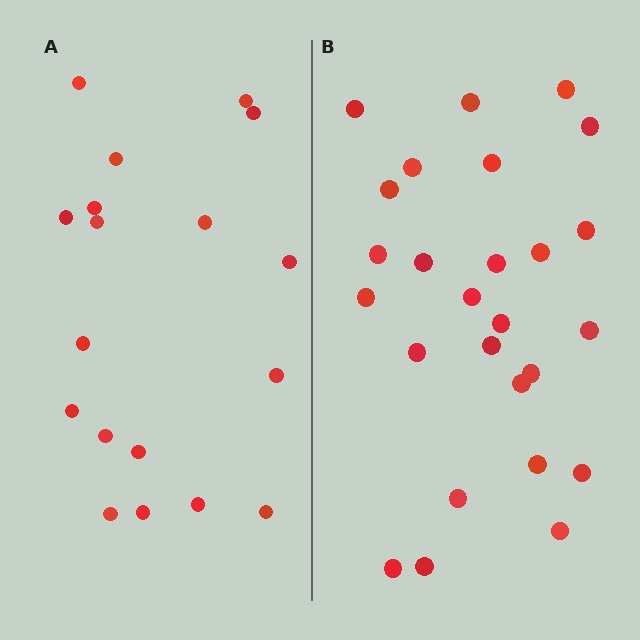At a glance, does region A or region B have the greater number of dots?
Region B (the right region) has more dots.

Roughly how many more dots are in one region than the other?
Region B has roughly 8 or so more dots than region A.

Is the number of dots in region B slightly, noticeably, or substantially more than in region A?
Region B has noticeably more, but not dramatically so. The ratio is roughly 1.4 to 1.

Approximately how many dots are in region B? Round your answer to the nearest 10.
About 30 dots. (The exact count is 26, which rounds to 30.)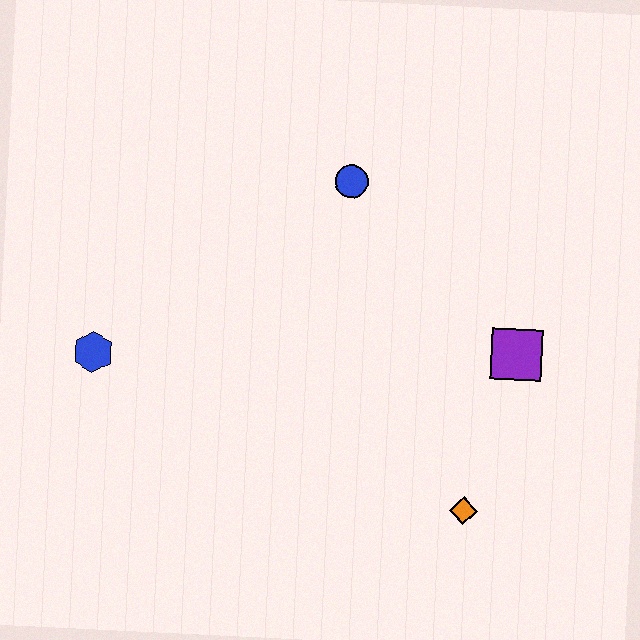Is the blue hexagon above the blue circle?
No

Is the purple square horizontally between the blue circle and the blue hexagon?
No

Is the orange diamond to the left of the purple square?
Yes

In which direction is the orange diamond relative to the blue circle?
The orange diamond is below the blue circle.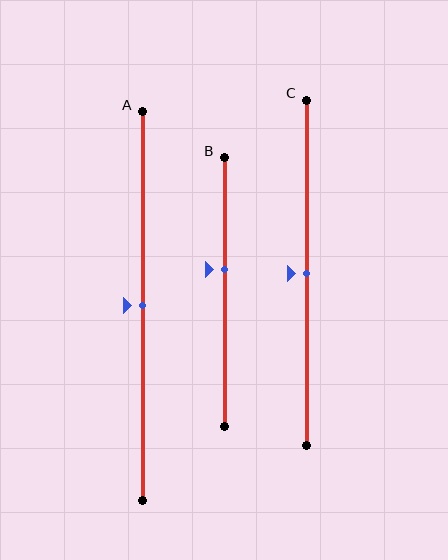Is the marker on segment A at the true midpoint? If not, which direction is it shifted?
Yes, the marker on segment A is at the true midpoint.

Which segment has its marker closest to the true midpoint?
Segment A has its marker closest to the true midpoint.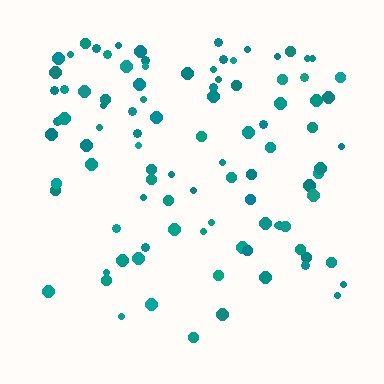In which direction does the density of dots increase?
From bottom to top, with the top side densest.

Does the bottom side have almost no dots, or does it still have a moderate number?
Still a moderate number, just noticeably fewer than the top.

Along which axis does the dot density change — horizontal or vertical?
Vertical.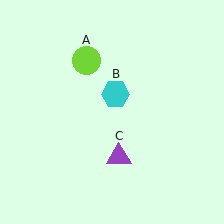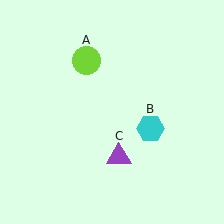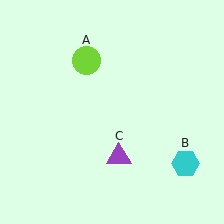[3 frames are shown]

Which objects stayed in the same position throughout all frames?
Lime circle (object A) and purple triangle (object C) remained stationary.